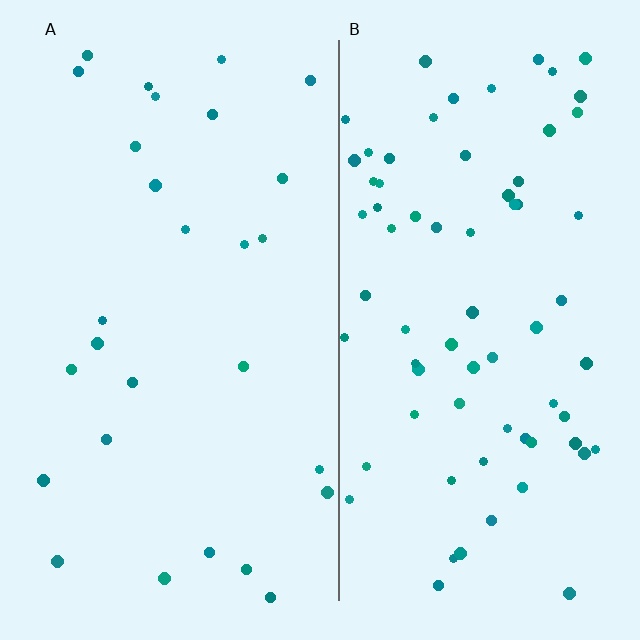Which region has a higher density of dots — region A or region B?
B (the right).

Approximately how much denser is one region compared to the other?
Approximately 2.5× — region B over region A.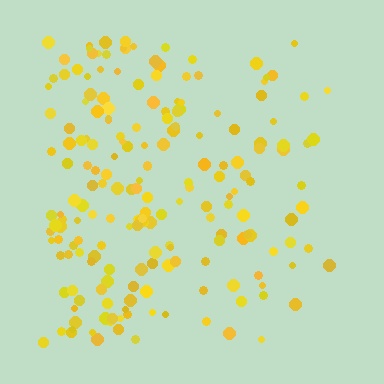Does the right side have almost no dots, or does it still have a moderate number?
Still a moderate number, just noticeably fewer than the left.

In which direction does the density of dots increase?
From right to left, with the left side densest.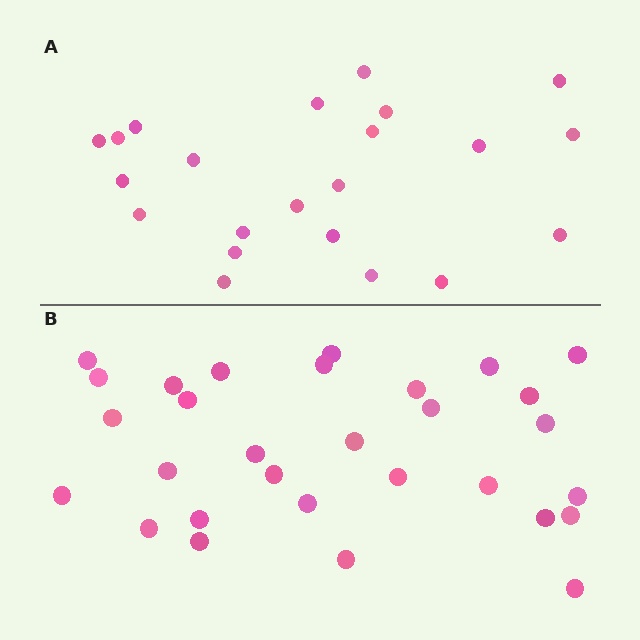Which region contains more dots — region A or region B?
Region B (the bottom region) has more dots.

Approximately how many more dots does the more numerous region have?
Region B has roughly 8 or so more dots than region A.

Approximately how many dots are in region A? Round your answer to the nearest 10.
About 20 dots. (The exact count is 22, which rounds to 20.)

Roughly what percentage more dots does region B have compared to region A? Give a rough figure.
About 35% more.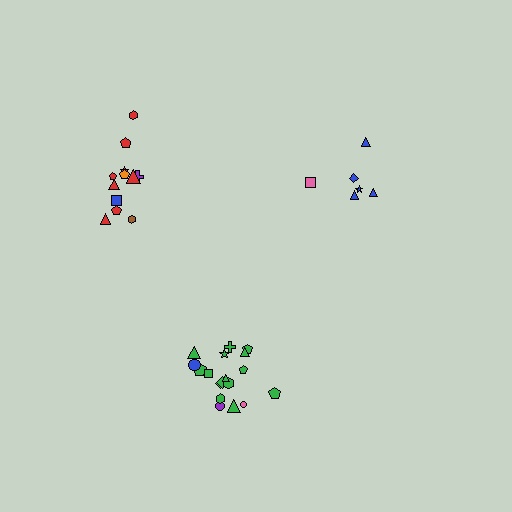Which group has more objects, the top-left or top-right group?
The top-left group.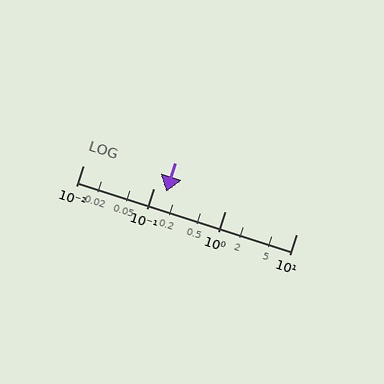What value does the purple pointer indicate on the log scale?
The pointer indicates approximately 0.15.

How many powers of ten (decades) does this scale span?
The scale spans 3 decades, from 0.01 to 10.